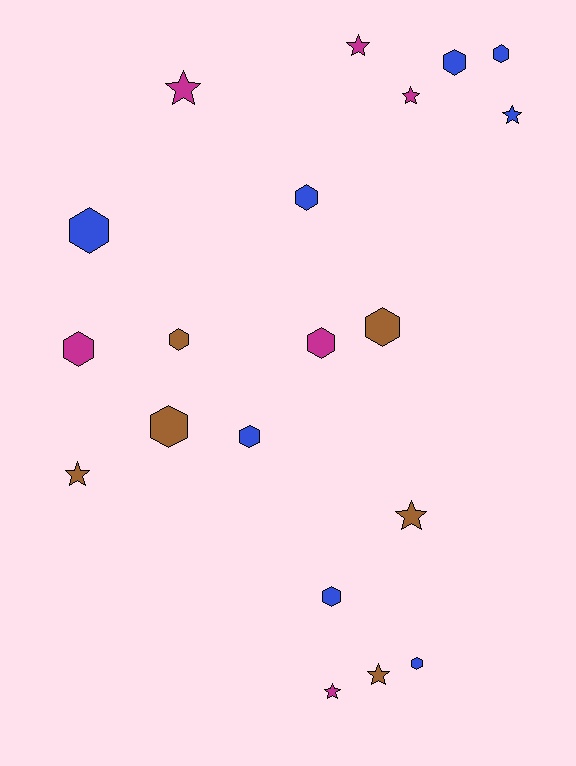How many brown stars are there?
There are 3 brown stars.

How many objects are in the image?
There are 20 objects.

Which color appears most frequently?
Blue, with 8 objects.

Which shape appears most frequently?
Hexagon, with 12 objects.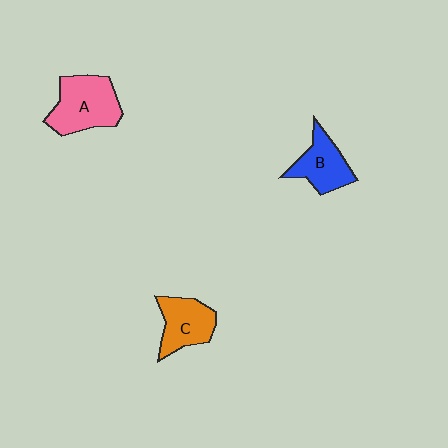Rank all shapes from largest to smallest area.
From largest to smallest: A (pink), C (orange), B (blue).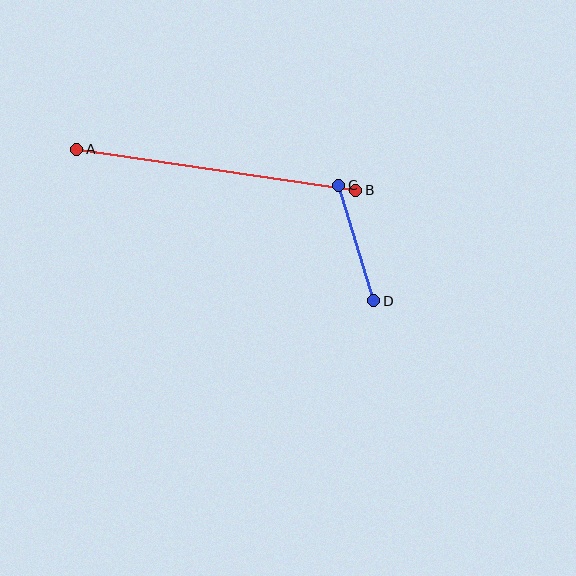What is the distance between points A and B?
The distance is approximately 282 pixels.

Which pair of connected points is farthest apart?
Points A and B are farthest apart.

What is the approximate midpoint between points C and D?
The midpoint is at approximately (356, 243) pixels.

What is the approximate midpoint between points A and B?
The midpoint is at approximately (216, 170) pixels.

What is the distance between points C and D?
The distance is approximately 121 pixels.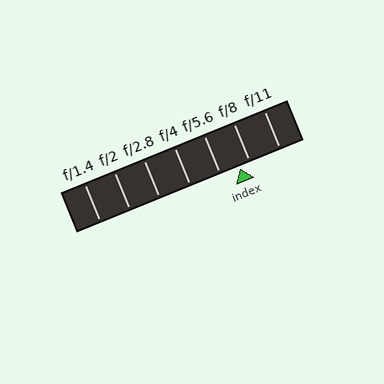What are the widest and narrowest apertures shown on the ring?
The widest aperture shown is f/1.4 and the narrowest is f/11.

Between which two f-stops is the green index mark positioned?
The index mark is between f/5.6 and f/8.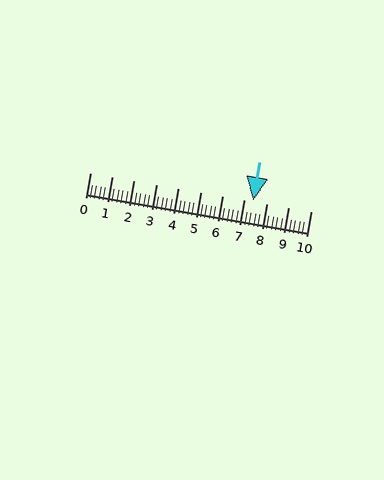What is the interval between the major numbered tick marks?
The major tick marks are spaced 1 units apart.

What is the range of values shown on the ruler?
The ruler shows values from 0 to 10.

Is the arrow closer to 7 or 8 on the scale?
The arrow is closer to 7.